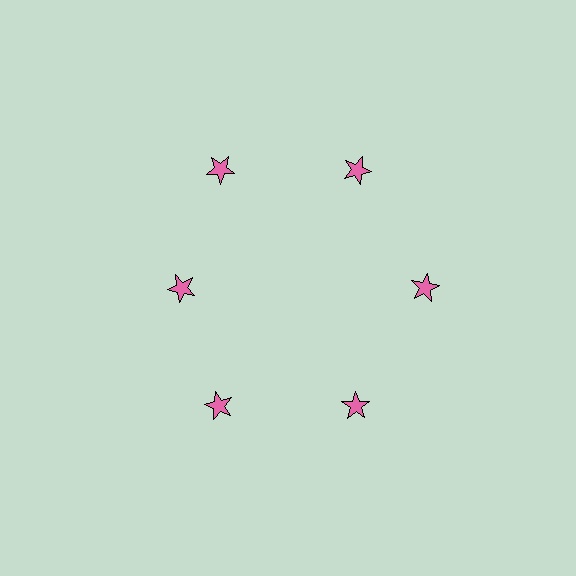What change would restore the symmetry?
The symmetry would be restored by moving it outward, back onto the ring so that all 6 stars sit at equal angles and equal distance from the center.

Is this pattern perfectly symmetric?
No. The 6 pink stars are arranged in a ring, but one element near the 9 o'clock position is pulled inward toward the center, breaking the 6-fold rotational symmetry.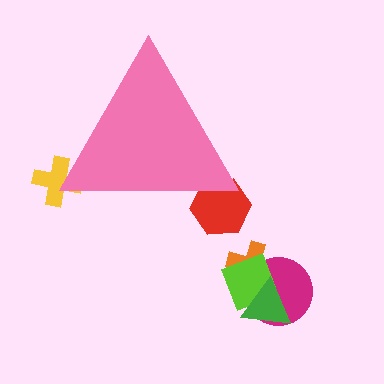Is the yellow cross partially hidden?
Yes, the yellow cross is partially hidden behind the pink triangle.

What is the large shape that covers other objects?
A pink triangle.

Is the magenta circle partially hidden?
No, the magenta circle is fully visible.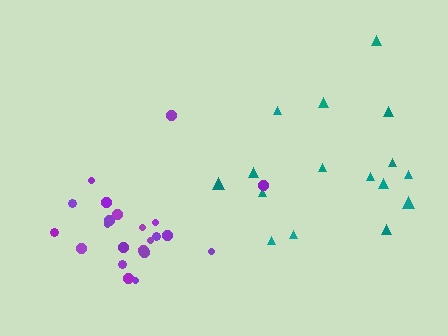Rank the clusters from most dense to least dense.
purple, teal.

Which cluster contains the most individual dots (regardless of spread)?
Purple (23).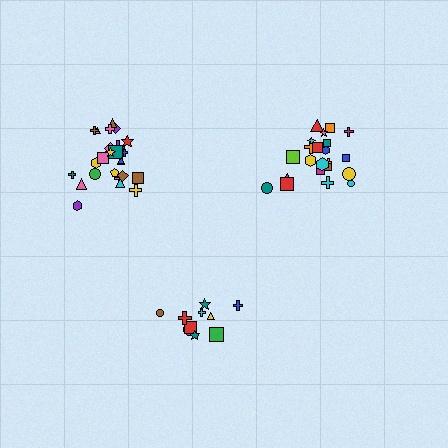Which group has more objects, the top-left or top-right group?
The top-left group.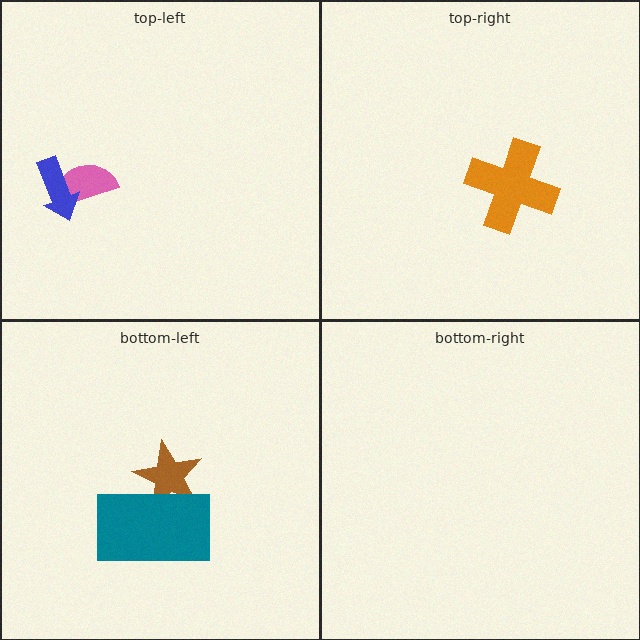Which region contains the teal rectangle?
The bottom-left region.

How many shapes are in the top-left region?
2.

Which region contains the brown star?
The bottom-left region.